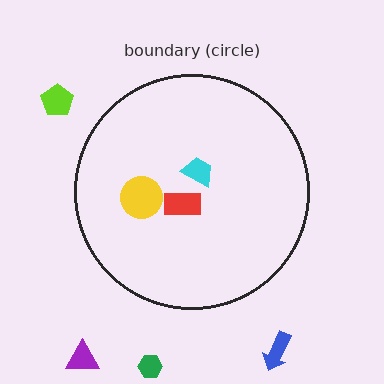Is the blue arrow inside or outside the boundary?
Outside.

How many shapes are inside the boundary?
3 inside, 4 outside.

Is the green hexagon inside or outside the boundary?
Outside.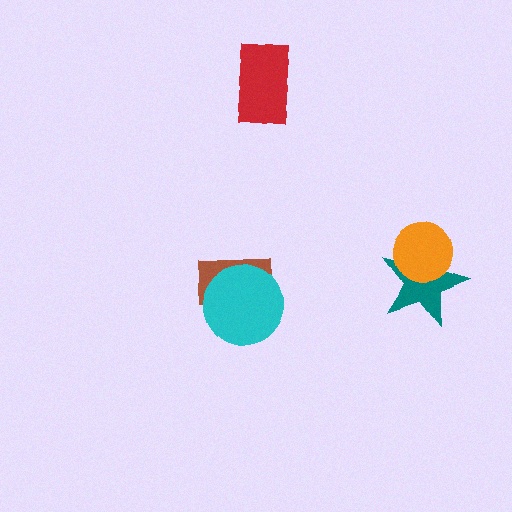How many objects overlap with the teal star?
1 object overlaps with the teal star.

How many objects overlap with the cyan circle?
1 object overlaps with the cyan circle.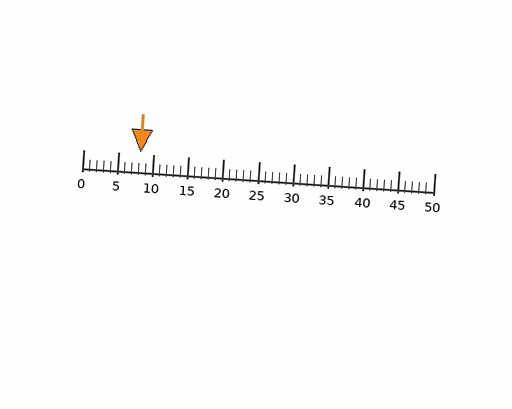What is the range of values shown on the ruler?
The ruler shows values from 0 to 50.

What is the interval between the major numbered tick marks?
The major tick marks are spaced 5 units apart.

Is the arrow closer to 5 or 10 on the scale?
The arrow is closer to 10.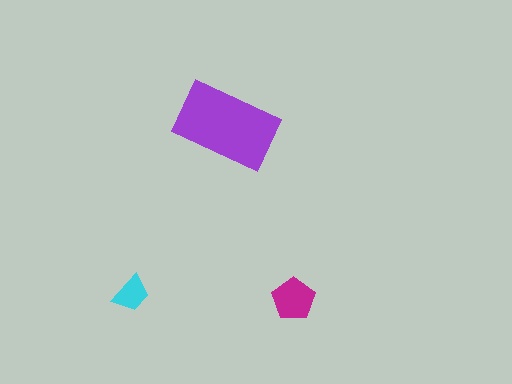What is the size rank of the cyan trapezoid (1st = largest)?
3rd.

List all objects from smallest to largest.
The cyan trapezoid, the magenta pentagon, the purple rectangle.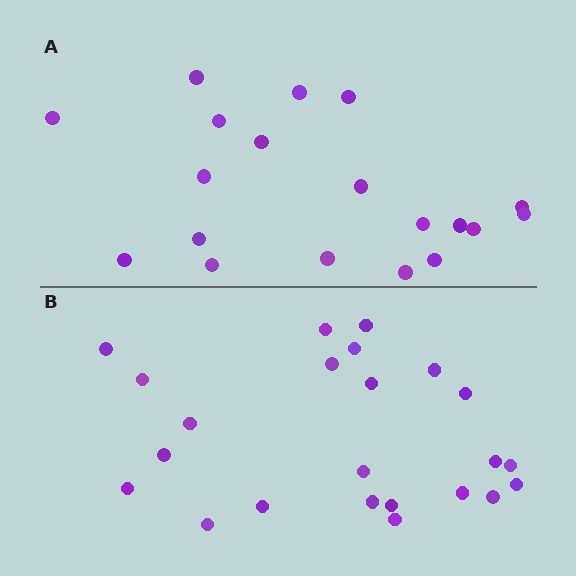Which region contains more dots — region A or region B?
Region B (the bottom region) has more dots.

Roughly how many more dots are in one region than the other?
Region B has about 4 more dots than region A.